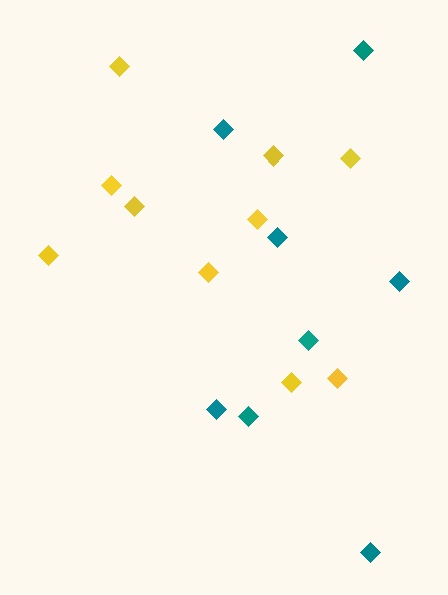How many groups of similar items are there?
There are 2 groups: one group of teal diamonds (8) and one group of yellow diamonds (10).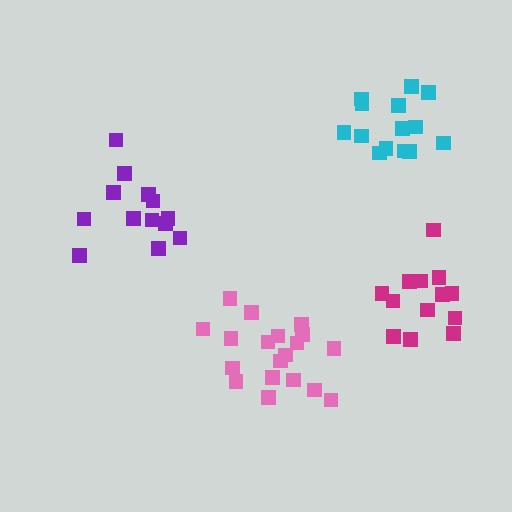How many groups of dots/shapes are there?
There are 4 groups.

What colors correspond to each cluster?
The clusters are colored: purple, cyan, pink, magenta.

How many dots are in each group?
Group 1: 13 dots, Group 2: 14 dots, Group 3: 19 dots, Group 4: 13 dots (59 total).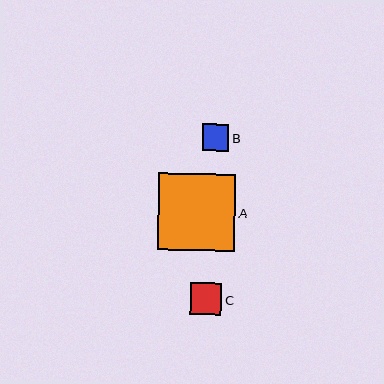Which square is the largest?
Square A is the largest with a size of approximately 77 pixels.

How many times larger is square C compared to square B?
Square C is approximately 1.2 times the size of square B.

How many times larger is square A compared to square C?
Square A is approximately 2.4 times the size of square C.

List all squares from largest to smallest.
From largest to smallest: A, C, B.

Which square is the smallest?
Square B is the smallest with a size of approximately 26 pixels.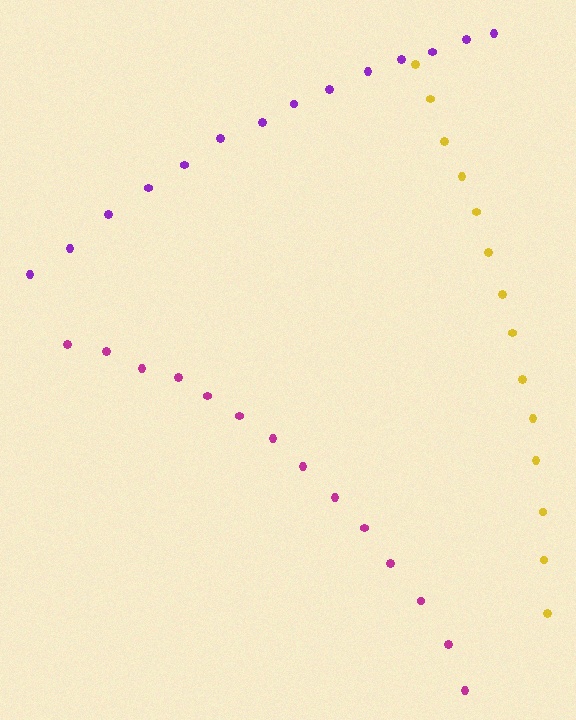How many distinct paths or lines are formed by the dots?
There are 3 distinct paths.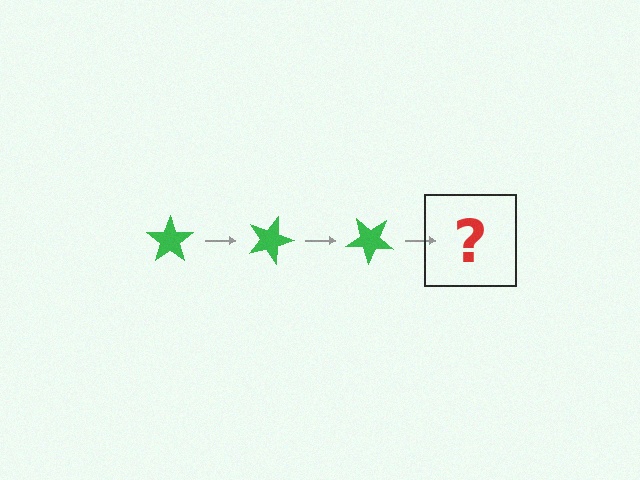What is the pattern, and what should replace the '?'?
The pattern is that the star rotates 20 degrees each step. The '?' should be a green star rotated 60 degrees.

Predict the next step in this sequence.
The next step is a green star rotated 60 degrees.